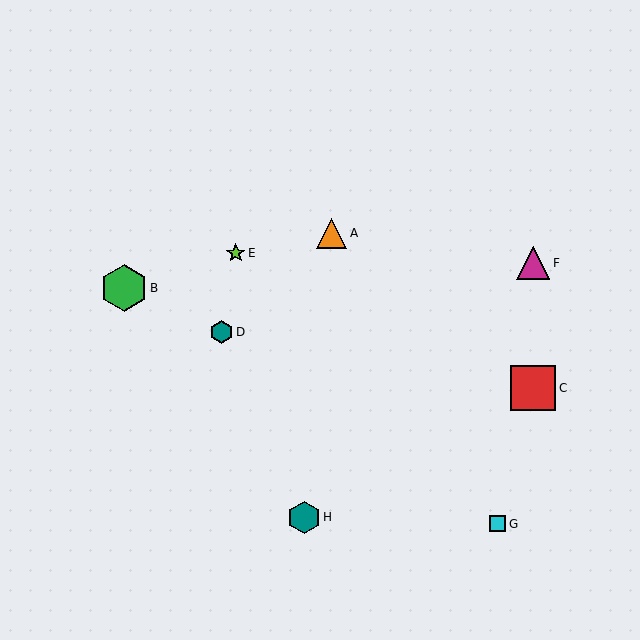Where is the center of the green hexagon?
The center of the green hexagon is at (124, 288).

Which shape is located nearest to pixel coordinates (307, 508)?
The teal hexagon (labeled H) at (304, 517) is nearest to that location.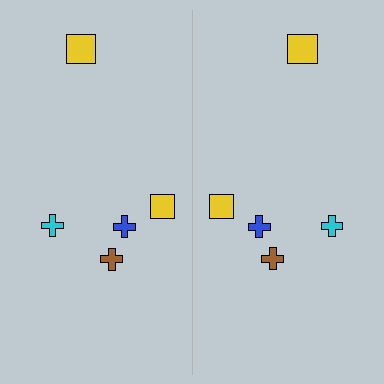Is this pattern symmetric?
Yes, this pattern has bilateral (reflection) symmetry.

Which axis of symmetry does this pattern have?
The pattern has a vertical axis of symmetry running through the center of the image.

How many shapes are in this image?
There are 10 shapes in this image.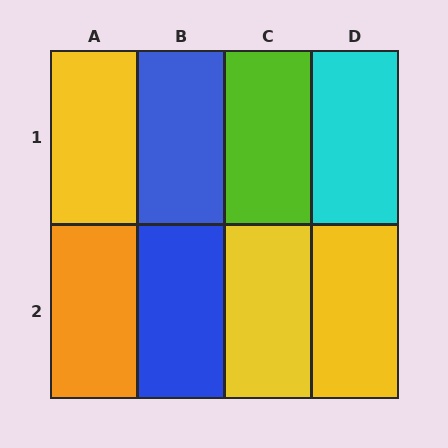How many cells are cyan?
1 cell is cyan.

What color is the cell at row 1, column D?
Cyan.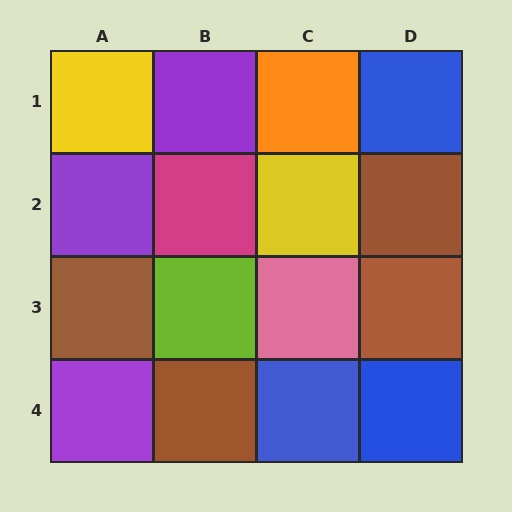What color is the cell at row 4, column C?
Blue.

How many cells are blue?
3 cells are blue.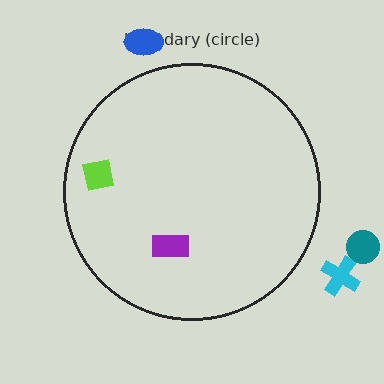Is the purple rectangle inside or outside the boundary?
Inside.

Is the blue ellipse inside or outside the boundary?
Outside.